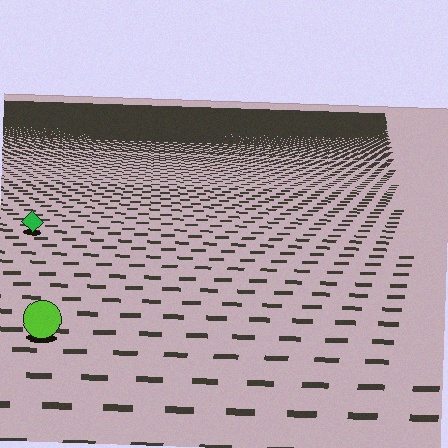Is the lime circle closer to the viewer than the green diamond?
Yes. The lime circle is closer — you can tell from the texture gradient: the ground texture is coarser near it.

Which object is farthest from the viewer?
The green diamond is farthest from the viewer. It appears smaller and the ground texture around it is denser.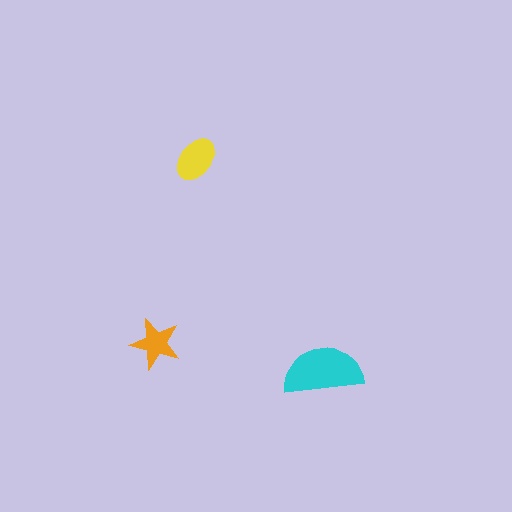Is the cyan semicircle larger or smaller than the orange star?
Larger.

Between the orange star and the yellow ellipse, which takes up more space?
The yellow ellipse.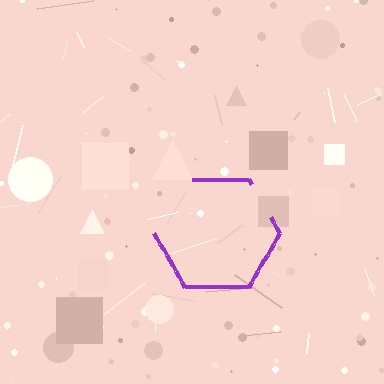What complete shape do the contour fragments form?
The contour fragments form a hexagon.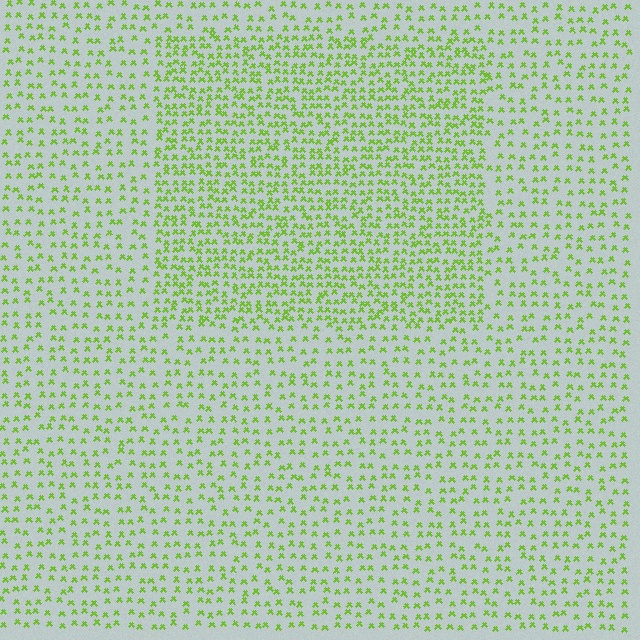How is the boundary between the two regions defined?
The boundary is defined by a change in element density (approximately 1.8x ratio). All elements are the same color, size, and shape.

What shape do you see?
I see a rectangle.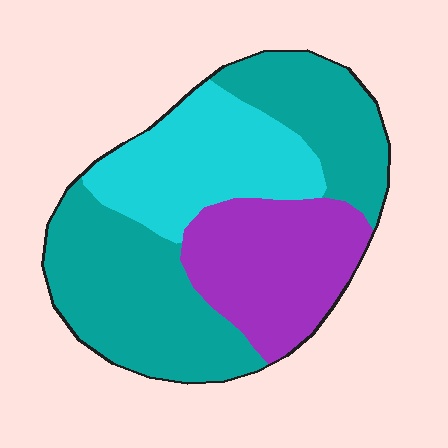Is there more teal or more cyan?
Teal.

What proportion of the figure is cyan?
Cyan covers about 25% of the figure.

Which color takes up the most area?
Teal, at roughly 50%.